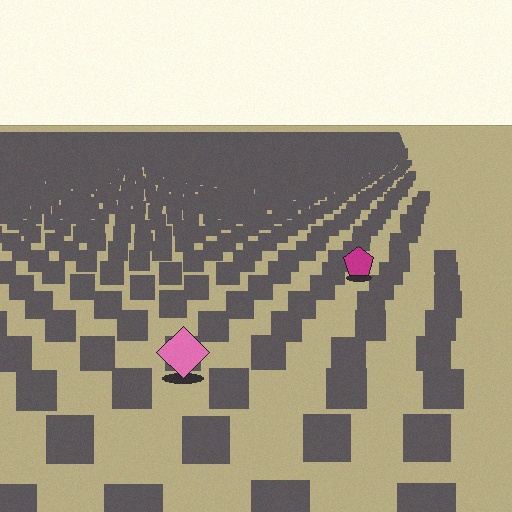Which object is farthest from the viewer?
The magenta pentagon is farthest from the viewer. It appears smaller and the ground texture around it is denser.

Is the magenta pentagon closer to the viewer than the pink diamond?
No. The pink diamond is closer — you can tell from the texture gradient: the ground texture is coarser near it.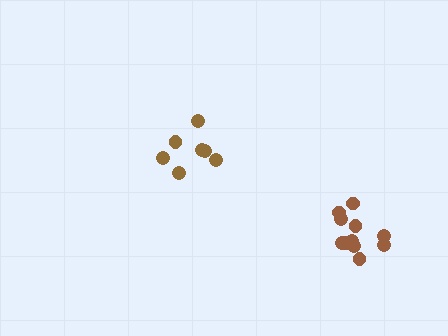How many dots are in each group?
Group 1: 7 dots, Group 2: 11 dots (18 total).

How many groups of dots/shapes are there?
There are 2 groups.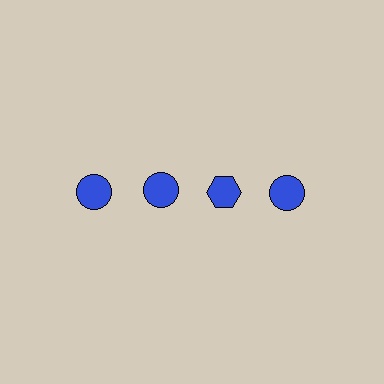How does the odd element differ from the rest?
It has a different shape: hexagon instead of circle.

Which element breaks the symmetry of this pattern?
The blue hexagon in the top row, center column breaks the symmetry. All other shapes are blue circles.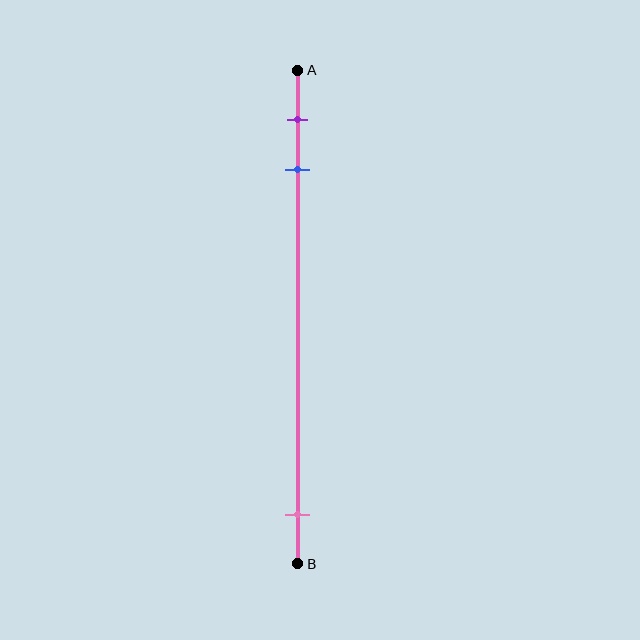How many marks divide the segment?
There are 3 marks dividing the segment.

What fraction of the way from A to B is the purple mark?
The purple mark is approximately 10% (0.1) of the way from A to B.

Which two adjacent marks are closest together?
The purple and blue marks are the closest adjacent pair.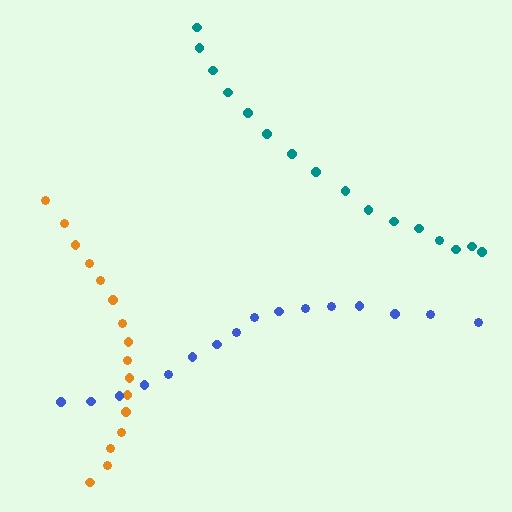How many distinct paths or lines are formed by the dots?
There are 3 distinct paths.